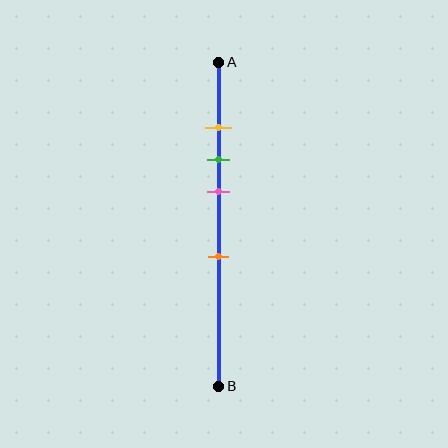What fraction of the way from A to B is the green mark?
The green mark is approximately 30% (0.3) of the way from A to B.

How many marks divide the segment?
There are 4 marks dividing the segment.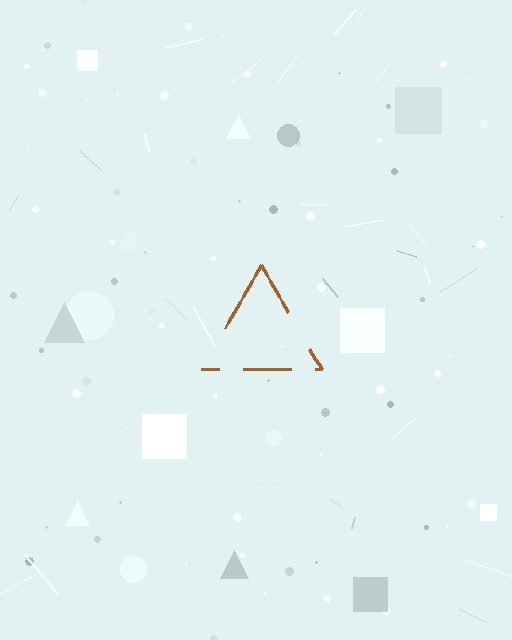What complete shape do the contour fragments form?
The contour fragments form a triangle.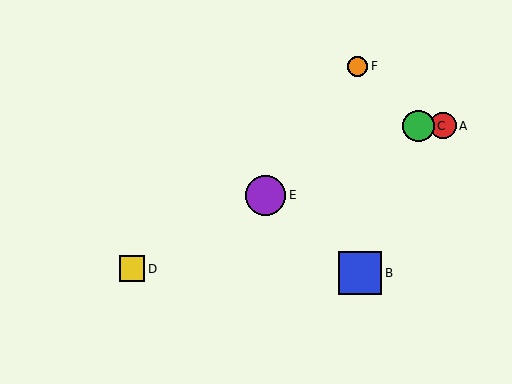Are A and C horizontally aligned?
Yes, both are at y≈126.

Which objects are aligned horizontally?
Objects A, C are aligned horizontally.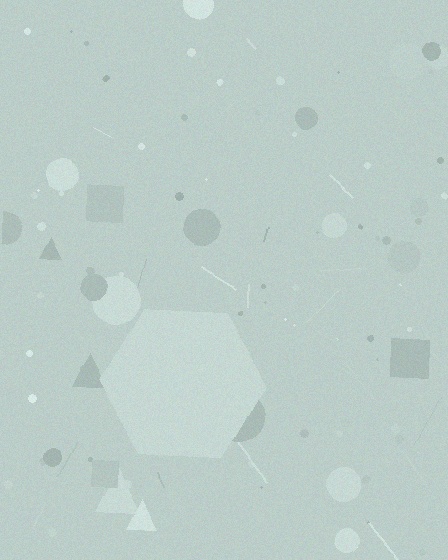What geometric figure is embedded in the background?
A hexagon is embedded in the background.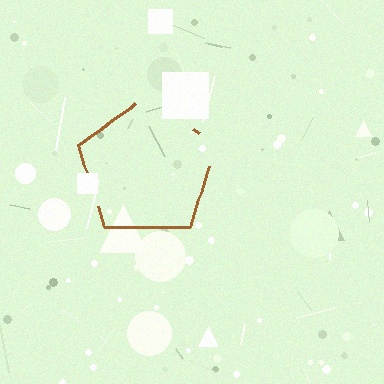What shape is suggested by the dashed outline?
The dashed outline suggests a pentagon.